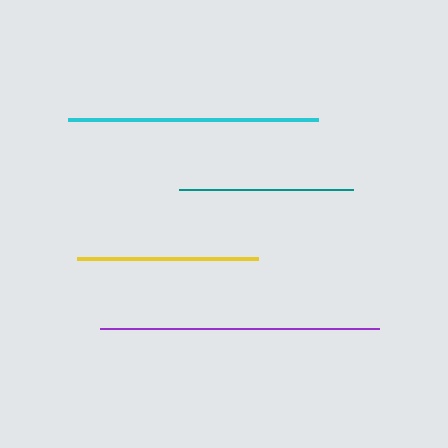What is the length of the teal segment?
The teal segment is approximately 174 pixels long.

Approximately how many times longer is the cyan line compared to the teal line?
The cyan line is approximately 1.4 times the length of the teal line.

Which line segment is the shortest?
The teal line is the shortest at approximately 174 pixels.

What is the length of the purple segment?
The purple segment is approximately 279 pixels long.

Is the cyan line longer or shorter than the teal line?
The cyan line is longer than the teal line.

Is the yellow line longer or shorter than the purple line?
The purple line is longer than the yellow line.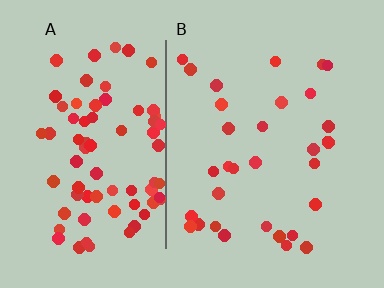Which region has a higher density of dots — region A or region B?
A (the left).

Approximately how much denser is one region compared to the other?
Approximately 2.5× — region A over region B.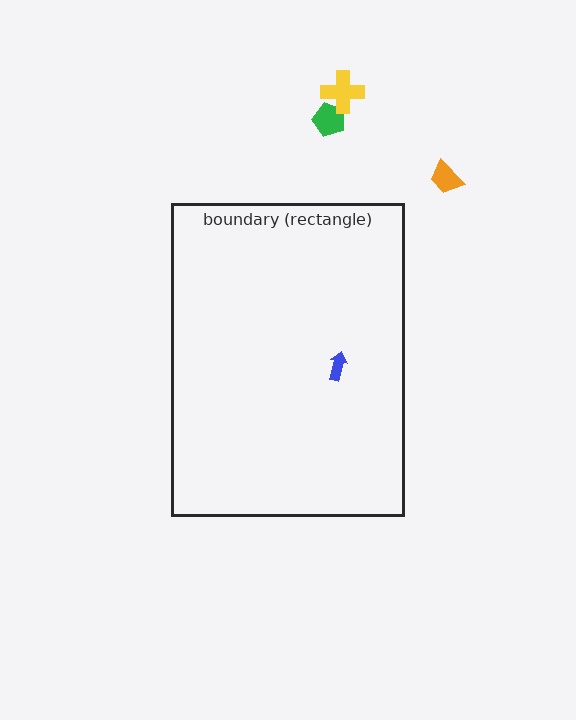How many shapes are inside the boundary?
1 inside, 3 outside.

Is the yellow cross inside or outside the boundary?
Outside.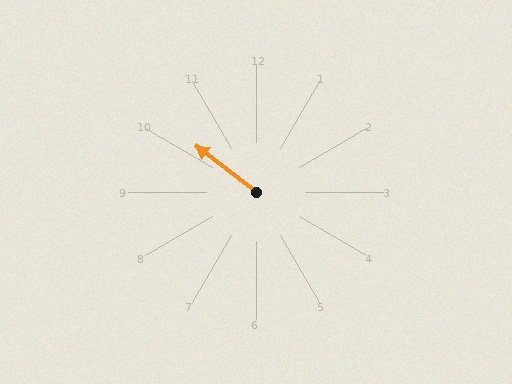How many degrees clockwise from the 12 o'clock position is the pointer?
Approximately 308 degrees.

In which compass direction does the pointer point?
Northwest.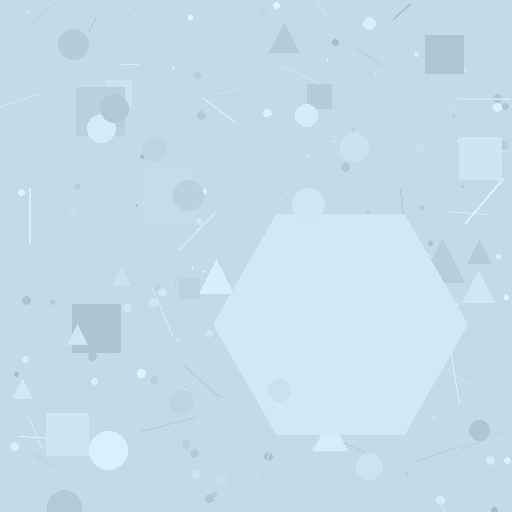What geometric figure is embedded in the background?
A hexagon is embedded in the background.